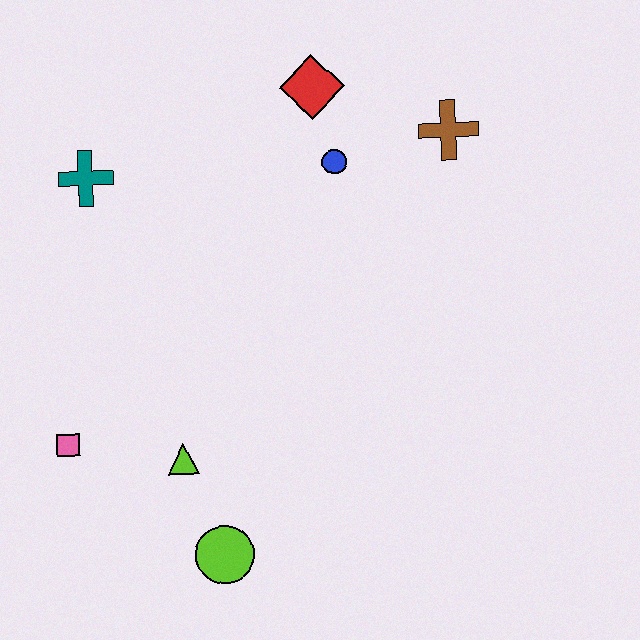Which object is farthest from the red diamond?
The lime circle is farthest from the red diamond.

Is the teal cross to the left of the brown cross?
Yes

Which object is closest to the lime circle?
The lime triangle is closest to the lime circle.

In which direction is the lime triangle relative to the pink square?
The lime triangle is to the right of the pink square.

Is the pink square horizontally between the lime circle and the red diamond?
No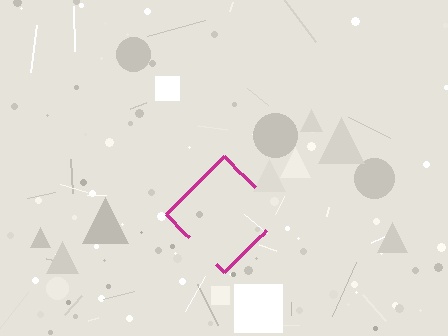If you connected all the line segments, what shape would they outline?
They would outline a diamond.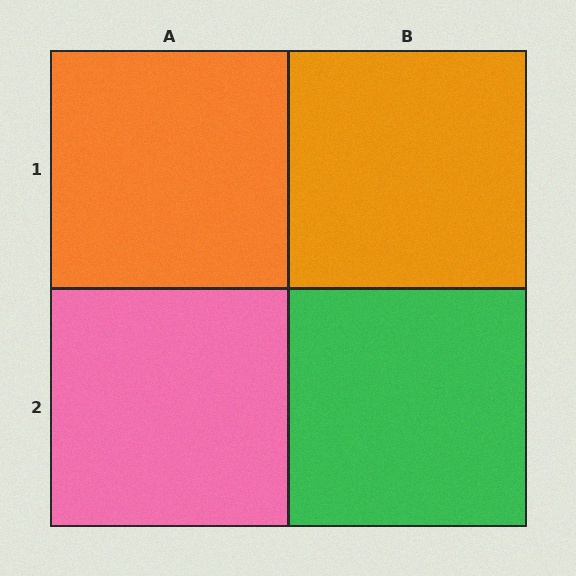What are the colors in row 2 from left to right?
Pink, green.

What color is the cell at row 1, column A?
Orange.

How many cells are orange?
2 cells are orange.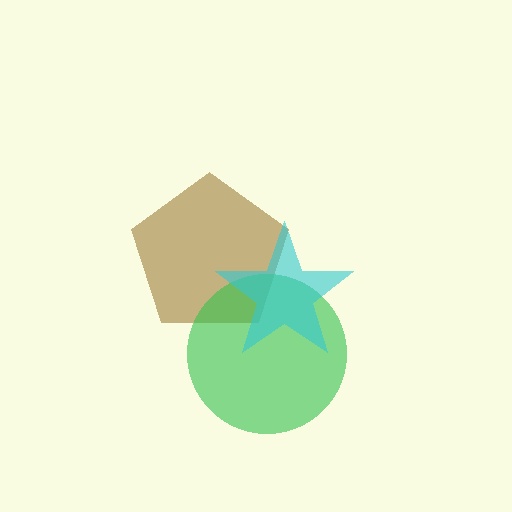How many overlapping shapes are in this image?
There are 3 overlapping shapes in the image.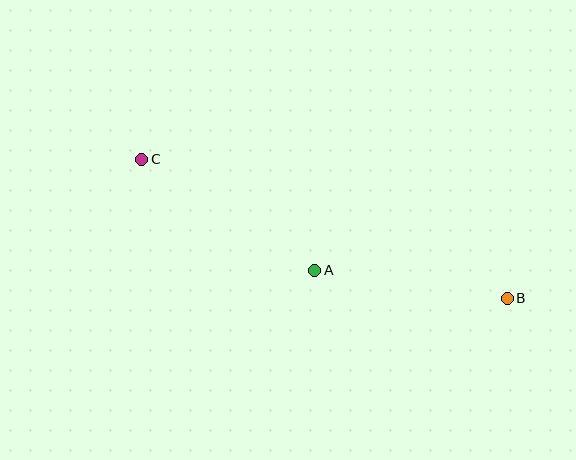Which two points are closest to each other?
Points A and B are closest to each other.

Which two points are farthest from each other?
Points B and C are farthest from each other.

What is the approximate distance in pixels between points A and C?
The distance between A and C is approximately 206 pixels.